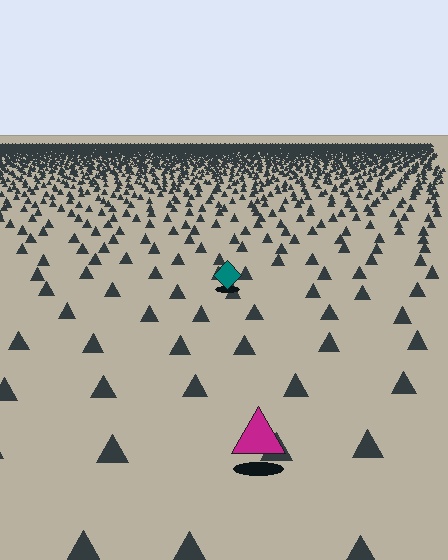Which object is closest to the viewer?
The magenta triangle is closest. The texture marks near it are larger and more spread out.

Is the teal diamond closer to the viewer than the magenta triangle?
No. The magenta triangle is closer — you can tell from the texture gradient: the ground texture is coarser near it.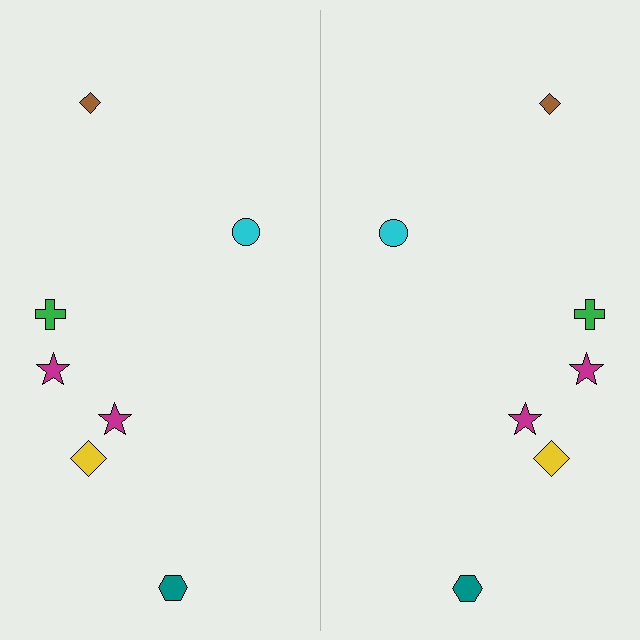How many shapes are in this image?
There are 14 shapes in this image.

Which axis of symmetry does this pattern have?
The pattern has a vertical axis of symmetry running through the center of the image.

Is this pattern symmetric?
Yes, this pattern has bilateral (reflection) symmetry.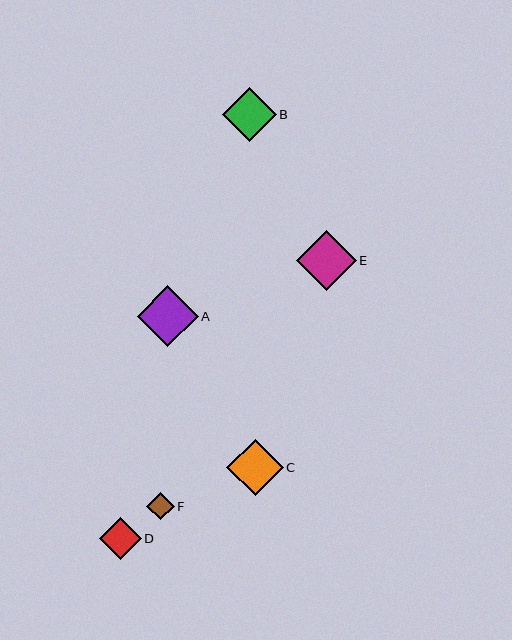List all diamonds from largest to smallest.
From largest to smallest: A, E, C, B, D, F.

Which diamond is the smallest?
Diamond F is the smallest with a size of approximately 28 pixels.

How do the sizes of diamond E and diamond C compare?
Diamond E and diamond C are approximately the same size.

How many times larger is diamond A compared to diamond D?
Diamond A is approximately 1.5 times the size of diamond D.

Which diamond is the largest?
Diamond A is the largest with a size of approximately 61 pixels.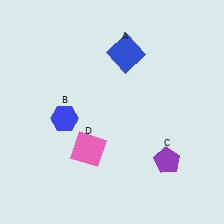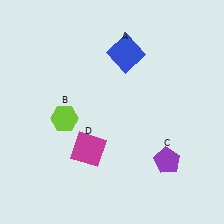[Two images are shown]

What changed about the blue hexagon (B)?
In Image 1, B is blue. In Image 2, it changed to lime.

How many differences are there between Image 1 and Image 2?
There are 2 differences between the two images.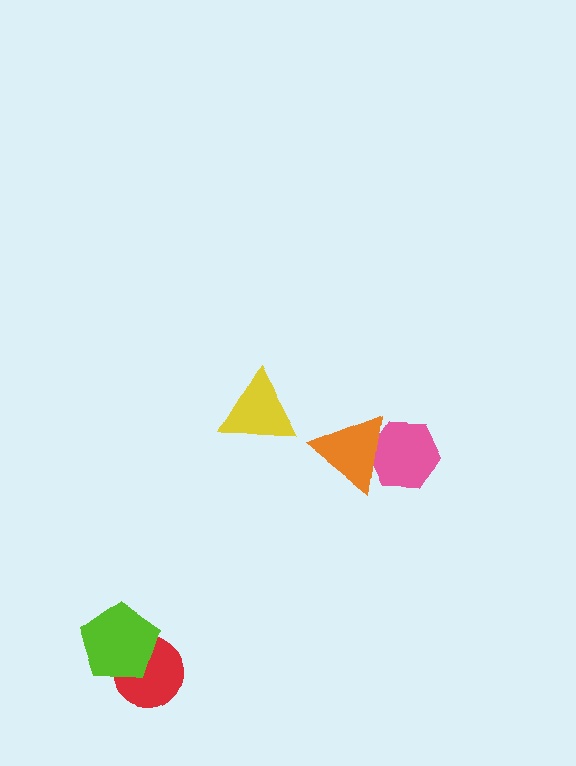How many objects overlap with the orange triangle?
1 object overlaps with the orange triangle.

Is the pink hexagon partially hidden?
Yes, it is partially covered by another shape.